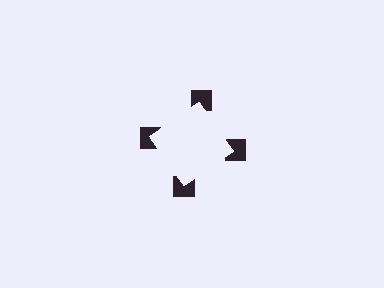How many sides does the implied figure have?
4 sides.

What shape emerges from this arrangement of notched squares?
An illusory square — its edges are inferred from the aligned wedge cuts in the notched squares, not physically drawn.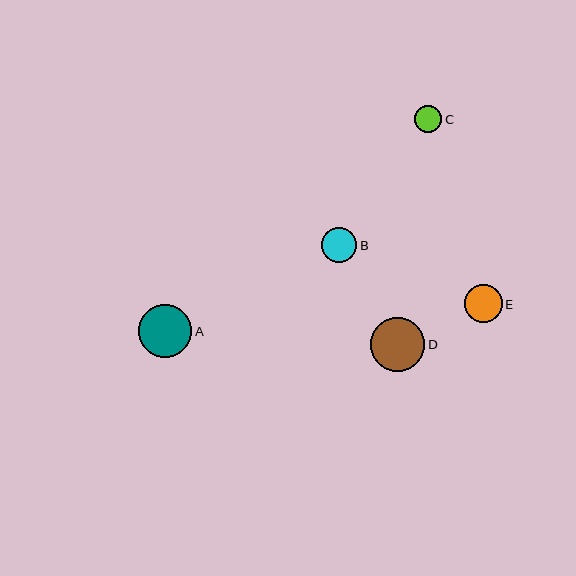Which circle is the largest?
Circle D is the largest with a size of approximately 54 pixels.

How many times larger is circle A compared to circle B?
Circle A is approximately 1.5 times the size of circle B.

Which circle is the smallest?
Circle C is the smallest with a size of approximately 27 pixels.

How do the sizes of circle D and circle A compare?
Circle D and circle A are approximately the same size.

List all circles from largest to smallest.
From largest to smallest: D, A, E, B, C.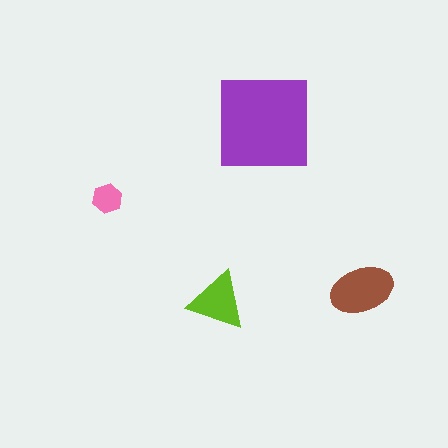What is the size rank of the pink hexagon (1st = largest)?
4th.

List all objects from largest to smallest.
The purple square, the brown ellipse, the lime triangle, the pink hexagon.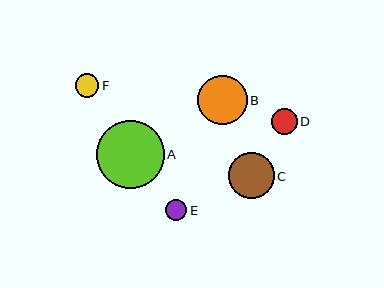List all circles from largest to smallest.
From largest to smallest: A, B, C, D, F, E.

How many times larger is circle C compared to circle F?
Circle C is approximately 1.9 times the size of circle F.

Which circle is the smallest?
Circle E is the smallest with a size of approximately 22 pixels.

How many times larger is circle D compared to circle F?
Circle D is approximately 1.1 times the size of circle F.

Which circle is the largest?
Circle A is the largest with a size of approximately 67 pixels.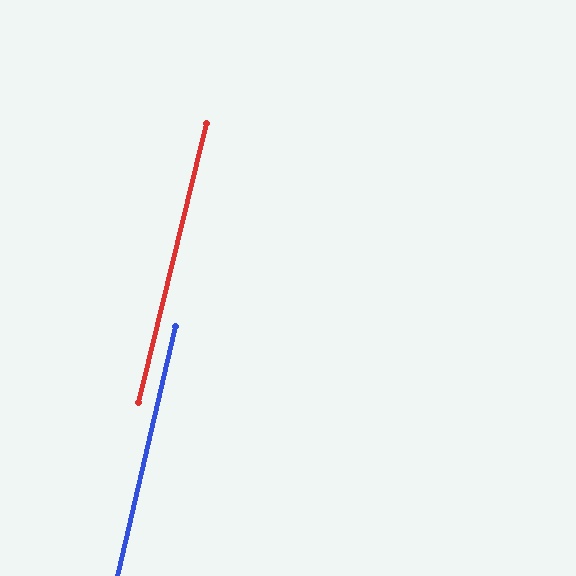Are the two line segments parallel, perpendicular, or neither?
Parallel — their directions differ by only 0.7°.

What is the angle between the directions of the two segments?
Approximately 1 degree.